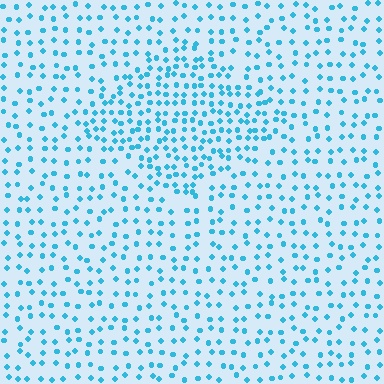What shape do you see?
I see a diamond.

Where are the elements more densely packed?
The elements are more densely packed inside the diamond boundary.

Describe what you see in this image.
The image contains small cyan elements arranged at two different densities. A diamond-shaped region is visible where the elements are more densely packed than the surrounding area.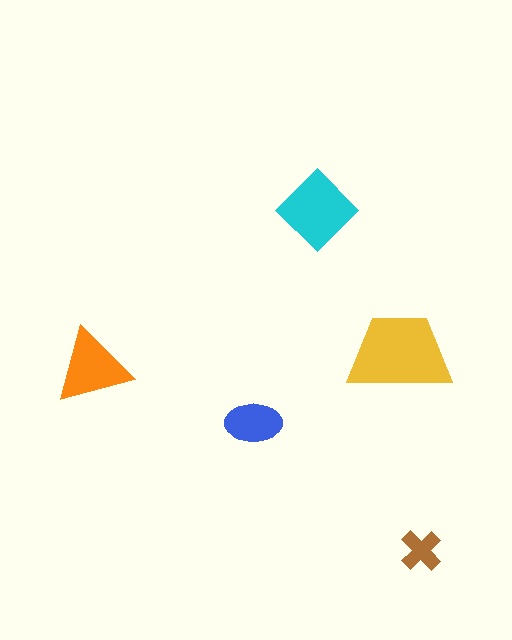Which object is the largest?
The yellow trapezoid.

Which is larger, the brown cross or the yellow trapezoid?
The yellow trapezoid.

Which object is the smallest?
The brown cross.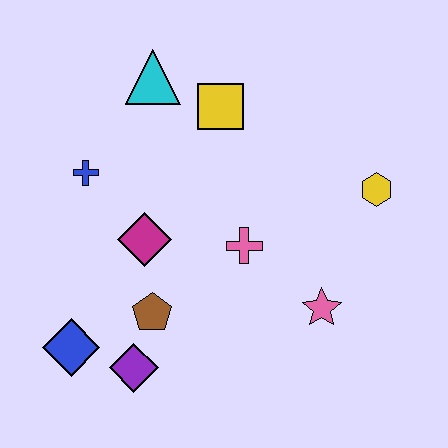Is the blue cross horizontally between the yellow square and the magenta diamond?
No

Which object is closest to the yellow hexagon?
The pink star is closest to the yellow hexagon.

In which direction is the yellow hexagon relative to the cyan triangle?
The yellow hexagon is to the right of the cyan triangle.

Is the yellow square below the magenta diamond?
No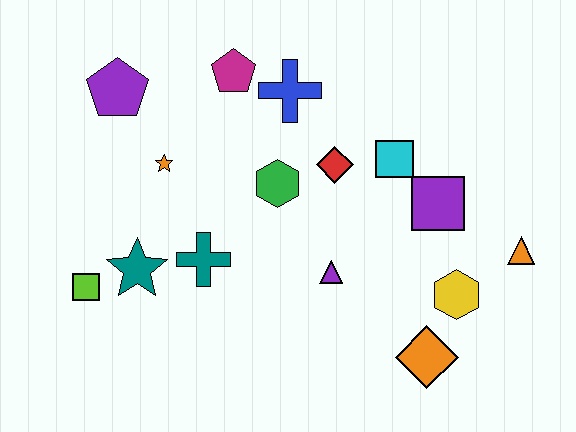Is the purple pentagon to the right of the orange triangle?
No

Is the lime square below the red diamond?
Yes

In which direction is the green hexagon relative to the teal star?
The green hexagon is to the right of the teal star.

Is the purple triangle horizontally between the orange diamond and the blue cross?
Yes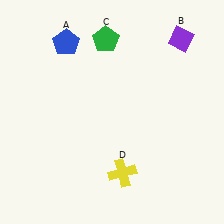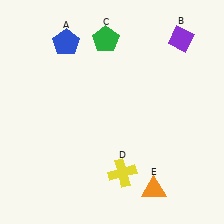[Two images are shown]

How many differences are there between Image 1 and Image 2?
There is 1 difference between the two images.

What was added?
An orange triangle (E) was added in Image 2.